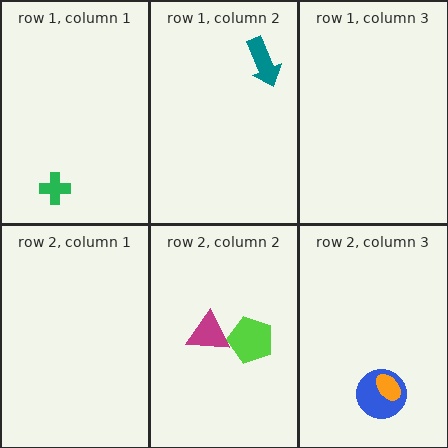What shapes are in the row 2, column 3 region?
The blue circle, the orange ellipse.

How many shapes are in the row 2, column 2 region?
2.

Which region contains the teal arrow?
The row 1, column 2 region.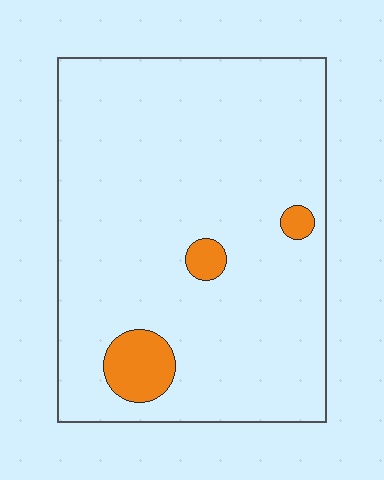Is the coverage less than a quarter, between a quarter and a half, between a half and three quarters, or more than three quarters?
Less than a quarter.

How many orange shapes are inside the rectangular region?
3.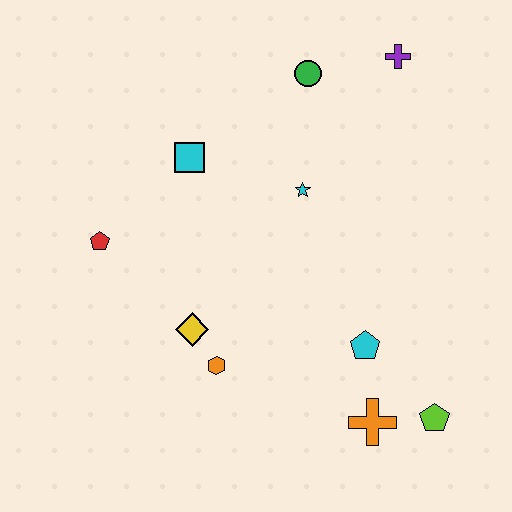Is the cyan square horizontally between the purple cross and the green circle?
No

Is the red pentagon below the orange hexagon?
No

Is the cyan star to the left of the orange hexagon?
No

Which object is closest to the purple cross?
The green circle is closest to the purple cross.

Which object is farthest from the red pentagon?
The lime pentagon is farthest from the red pentagon.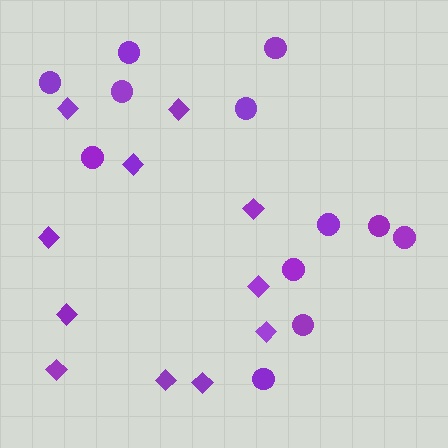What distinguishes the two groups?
There are 2 groups: one group of diamonds (11) and one group of circles (12).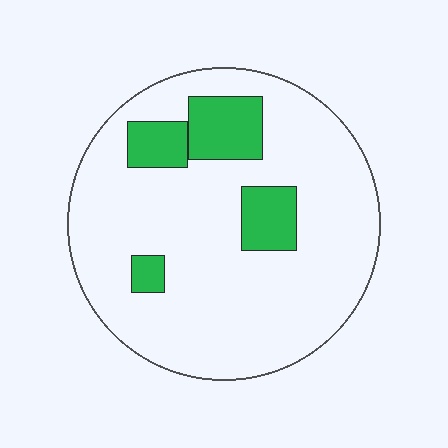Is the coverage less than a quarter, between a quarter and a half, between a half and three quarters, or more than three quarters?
Less than a quarter.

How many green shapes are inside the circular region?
4.